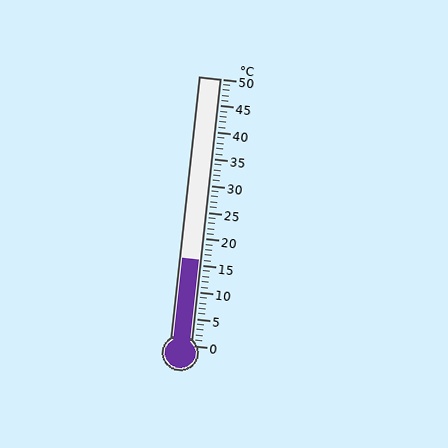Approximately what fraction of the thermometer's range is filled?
The thermometer is filled to approximately 30% of its range.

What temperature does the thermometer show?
The thermometer shows approximately 16°C.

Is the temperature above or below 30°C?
The temperature is below 30°C.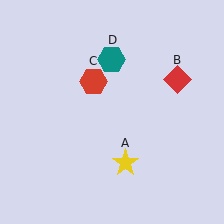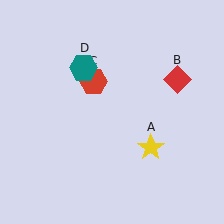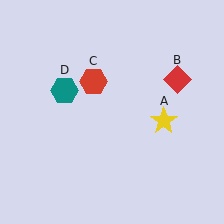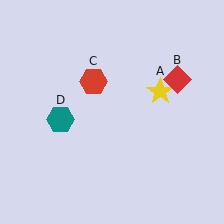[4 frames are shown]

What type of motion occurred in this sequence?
The yellow star (object A), teal hexagon (object D) rotated counterclockwise around the center of the scene.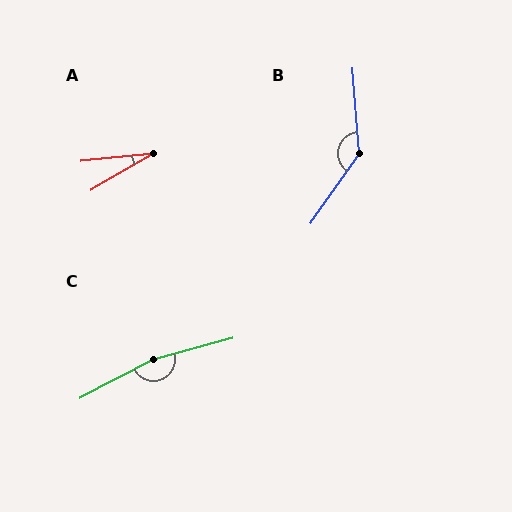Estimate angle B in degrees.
Approximately 140 degrees.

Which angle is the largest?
C, at approximately 167 degrees.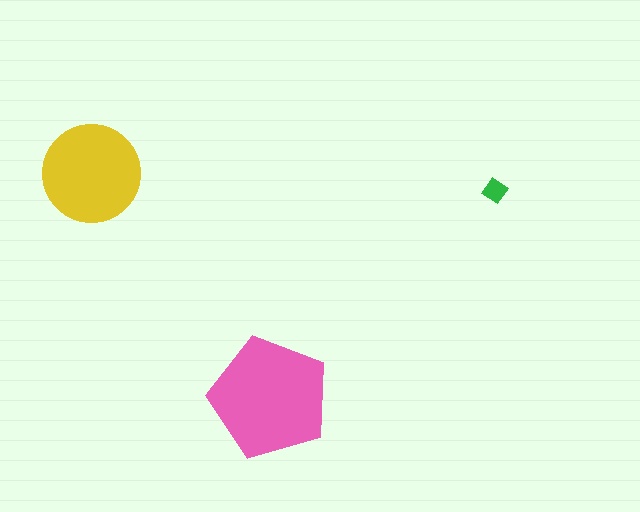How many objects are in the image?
There are 3 objects in the image.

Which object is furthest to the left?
The yellow circle is leftmost.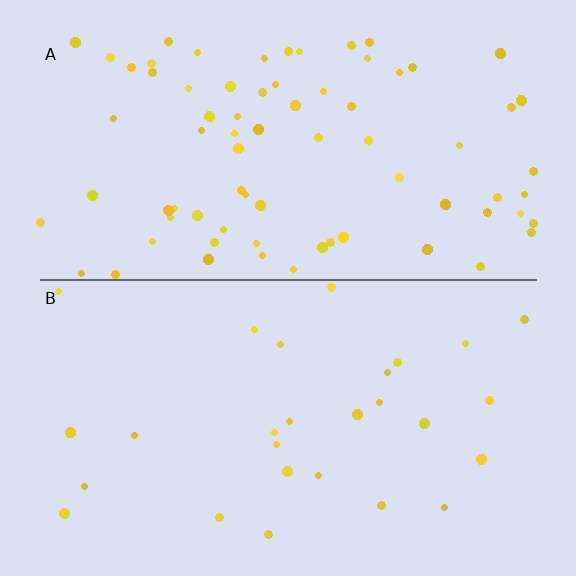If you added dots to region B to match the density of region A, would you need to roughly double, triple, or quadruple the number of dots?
Approximately triple.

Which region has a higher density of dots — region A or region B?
A (the top).